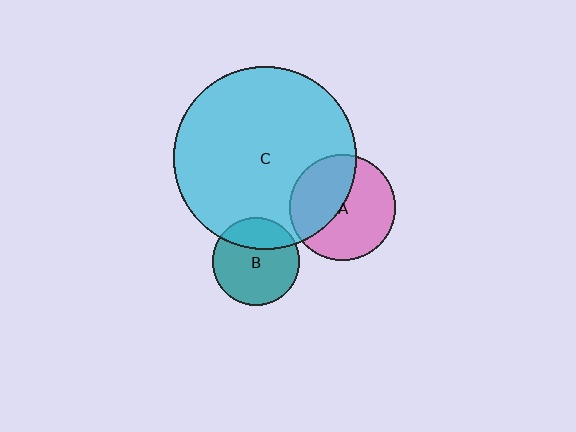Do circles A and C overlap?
Yes.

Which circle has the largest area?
Circle C (cyan).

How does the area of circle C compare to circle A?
Approximately 3.0 times.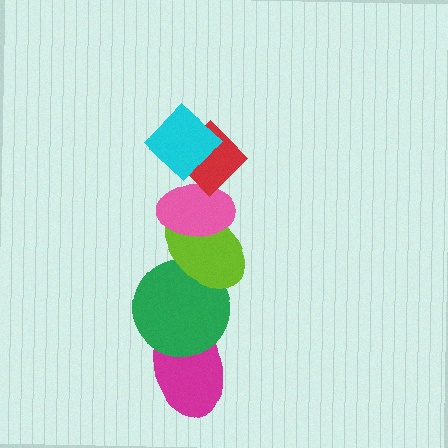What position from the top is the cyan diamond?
The cyan diamond is 1st from the top.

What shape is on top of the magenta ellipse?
The green circle is on top of the magenta ellipse.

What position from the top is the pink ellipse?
The pink ellipse is 3rd from the top.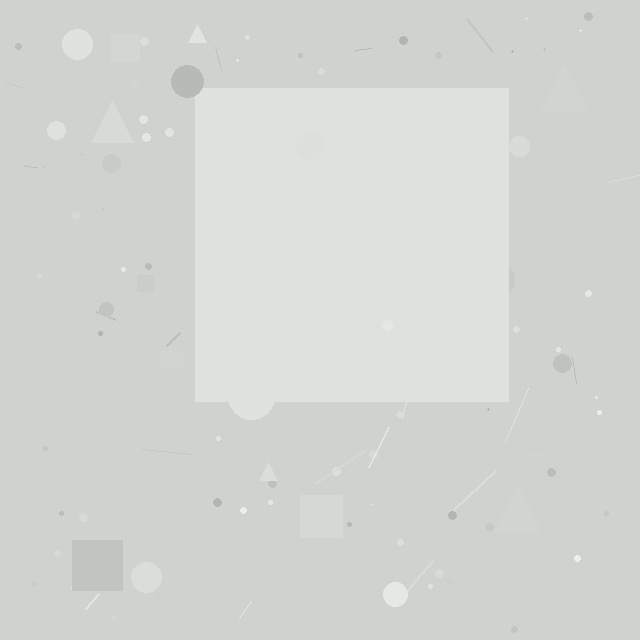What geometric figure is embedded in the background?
A square is embedded in the background.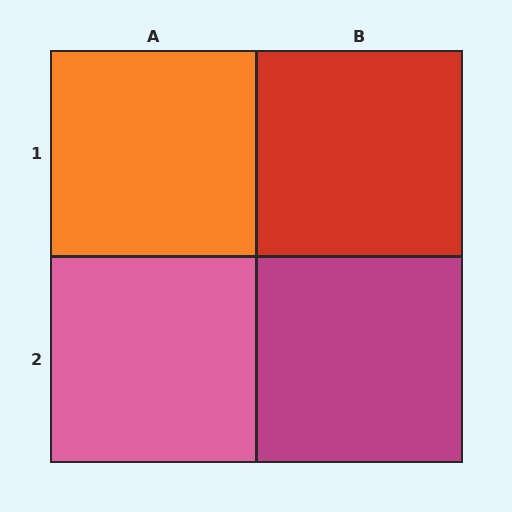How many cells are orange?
1 cell is orange.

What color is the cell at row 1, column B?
Red.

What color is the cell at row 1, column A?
Orange.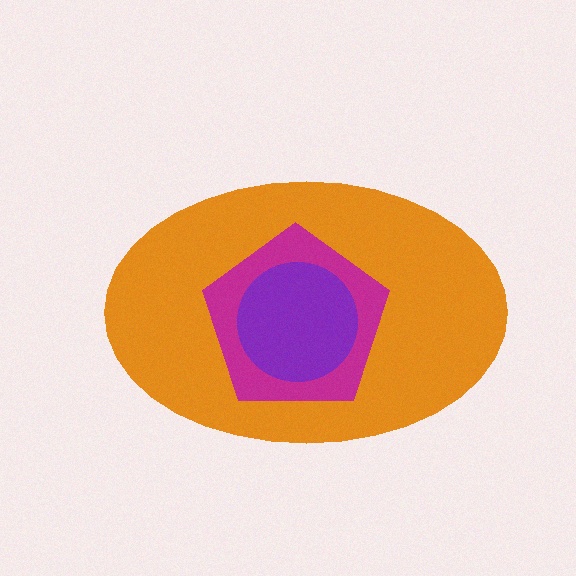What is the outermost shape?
The orange ellipse.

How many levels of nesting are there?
3.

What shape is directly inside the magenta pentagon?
The purple circle.